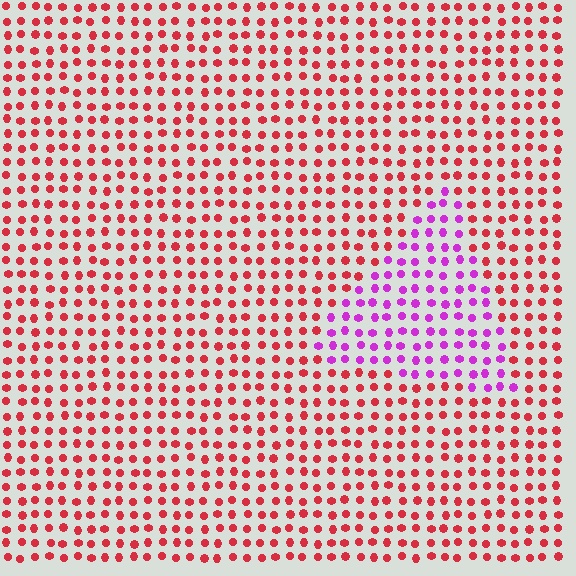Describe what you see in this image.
The image is filled with small red elements in a uniform arrangement. A triangle-shaped region is visible where the elements are tinted to a slightly different hue, forming a subtle color boundary.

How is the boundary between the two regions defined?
The boundary is defined purely by a slight shift in hue (about 56 degrees). Spacing, size, and orientation are identical on both sides.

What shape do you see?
I see a triangle.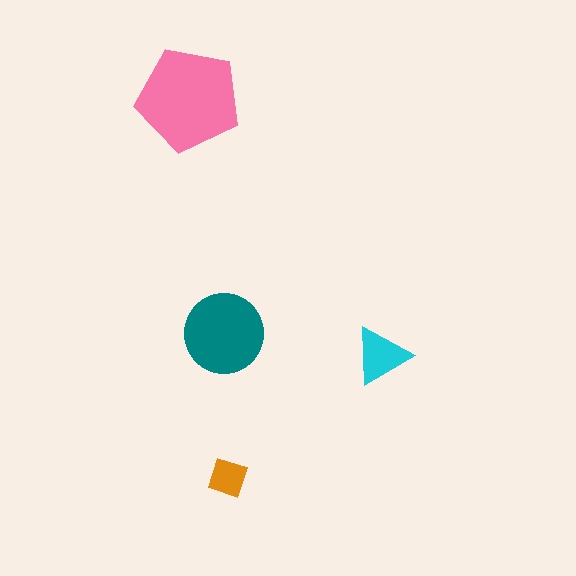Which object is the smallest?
The orange diamond.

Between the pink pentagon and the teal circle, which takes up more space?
The pink pentagon.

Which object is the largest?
The pink pentagon.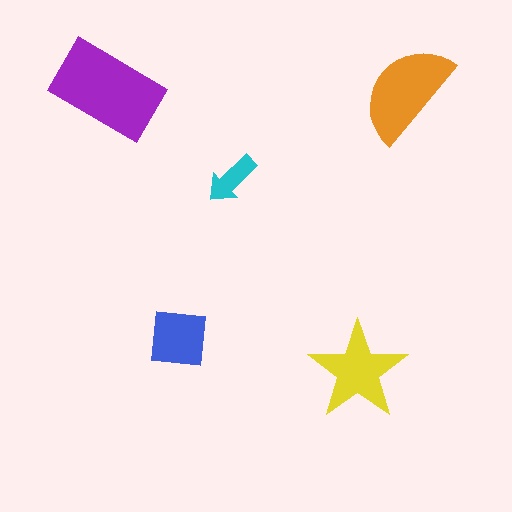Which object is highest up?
The orange semicircle is topmost.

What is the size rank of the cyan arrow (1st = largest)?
5th.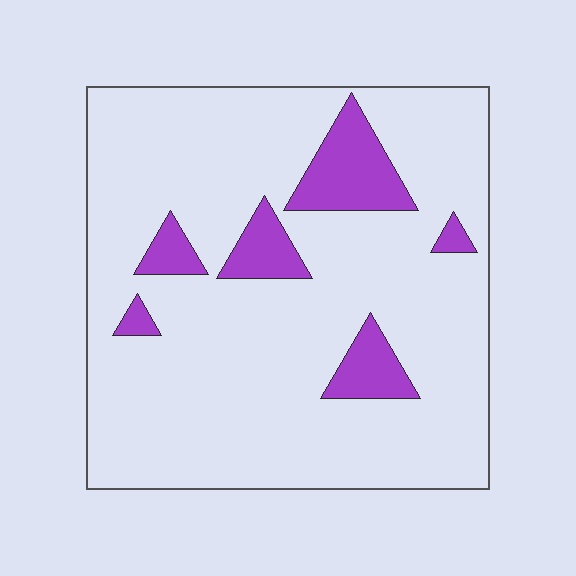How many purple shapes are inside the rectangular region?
6.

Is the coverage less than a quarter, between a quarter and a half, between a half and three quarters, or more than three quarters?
Less than a quarter.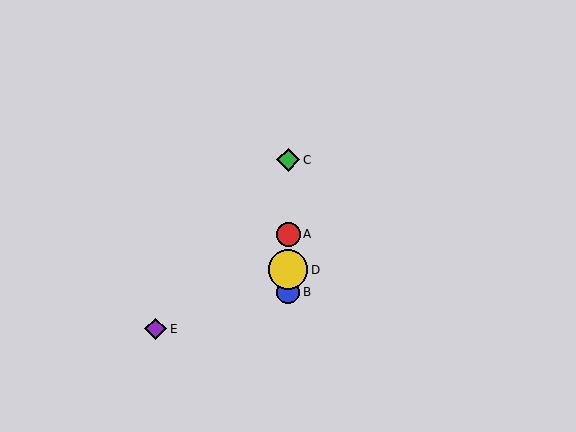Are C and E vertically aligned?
No, C is at x≈288 and E is at x≈156.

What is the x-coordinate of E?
Object E is at x≈156.